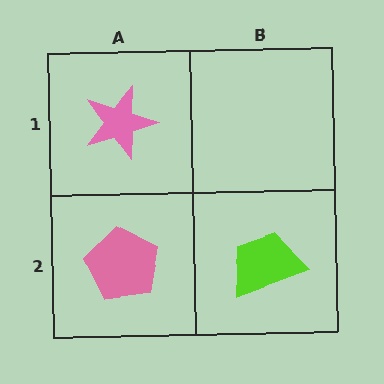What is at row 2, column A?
A pink pentagon.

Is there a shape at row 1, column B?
No, that cell is empty.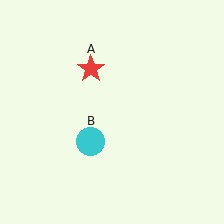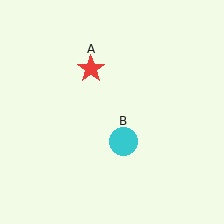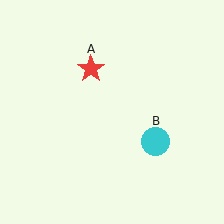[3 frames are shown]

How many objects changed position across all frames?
1 object changed position: cyan circle (object B).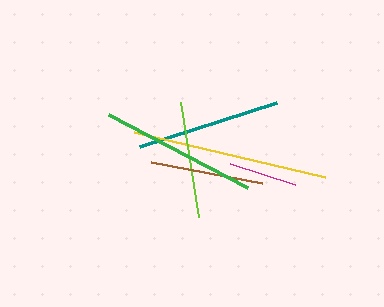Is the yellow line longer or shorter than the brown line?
The yellow line is longer than the brown line.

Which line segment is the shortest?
The magenta line is the shortest at approximately 68 pixels.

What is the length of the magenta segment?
The magenta segment is approximately 68 pixels long.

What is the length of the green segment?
The green segment is approximately 157 pixels long.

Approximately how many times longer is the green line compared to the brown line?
The green line is approximately 1.4 times the length of the brown line.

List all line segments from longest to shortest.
From longest to shortest: yellow, green, teal, lime, brown, magenta.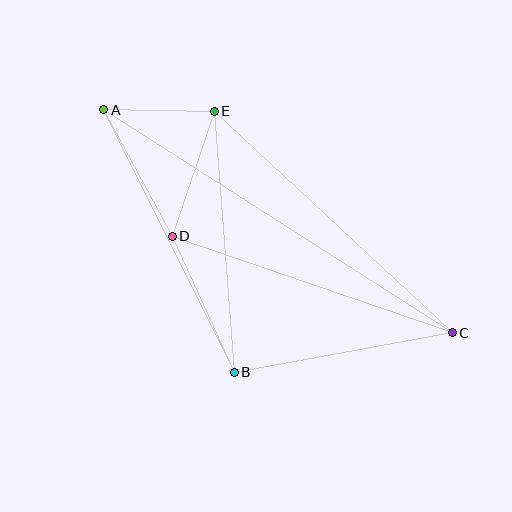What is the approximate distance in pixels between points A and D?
The distance between A and D is approximately 144 pixels.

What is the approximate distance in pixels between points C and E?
The distance between C and E is approximately 325 pixels.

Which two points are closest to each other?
Points A and E are closest to each other.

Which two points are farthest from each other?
Points A and C are farthest from each other.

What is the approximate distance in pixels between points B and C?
The distance between B and C is approximately 221 pixels.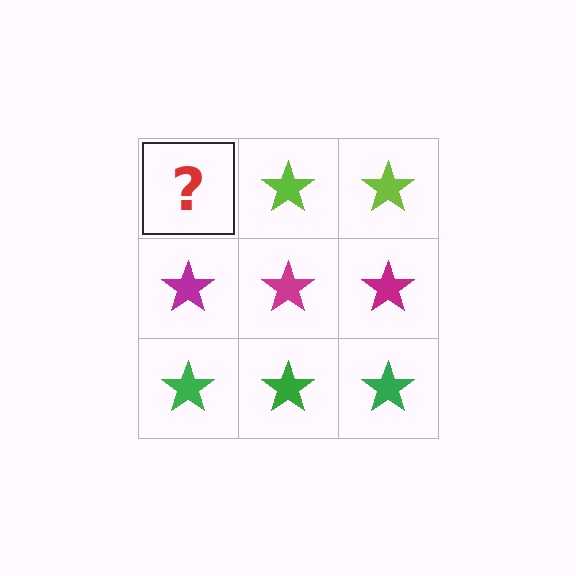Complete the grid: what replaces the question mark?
The question mark should be replaced with a lime star.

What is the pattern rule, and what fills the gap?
The rule is that each row has a consistent color. The gap should be filled with a lime star.